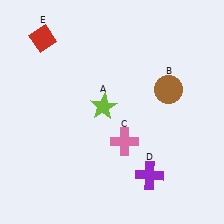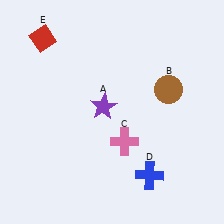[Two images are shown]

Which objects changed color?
A changed from lime to purple. D changed from purple to blue.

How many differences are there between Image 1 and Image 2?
There are 2 differences between the two images.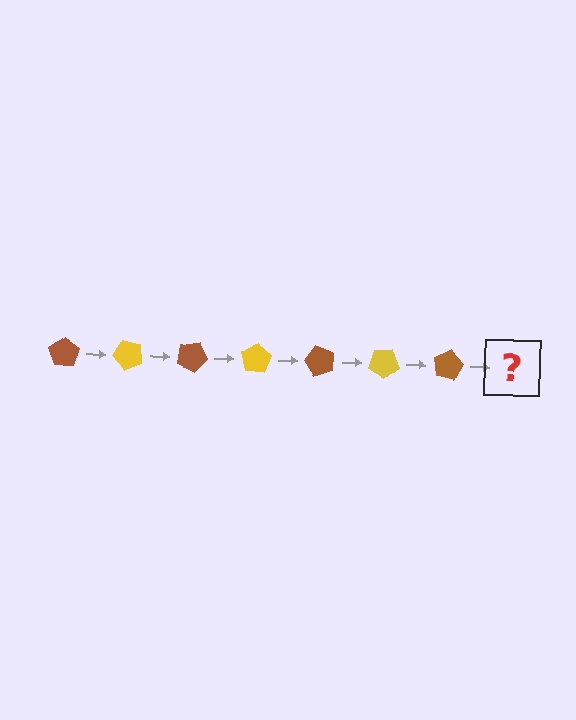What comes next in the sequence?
The next element should be a yellow pentagon, rotated 350 degrees from the start.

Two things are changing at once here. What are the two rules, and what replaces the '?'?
The two rules are that it rotates 50 degrees each step and the color cycles through brown and yellow. The '?' should be a yellow pentagon, rotated 350 degrees from the start.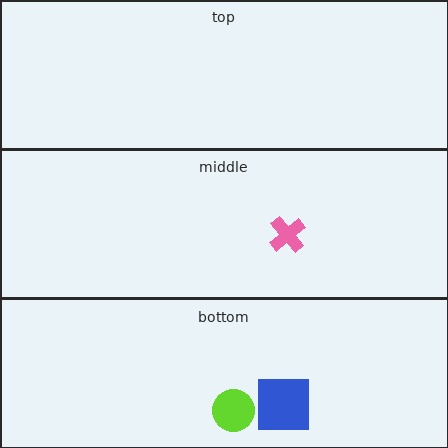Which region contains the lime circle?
The bottom region.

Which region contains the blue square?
The bottom region.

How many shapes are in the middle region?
1.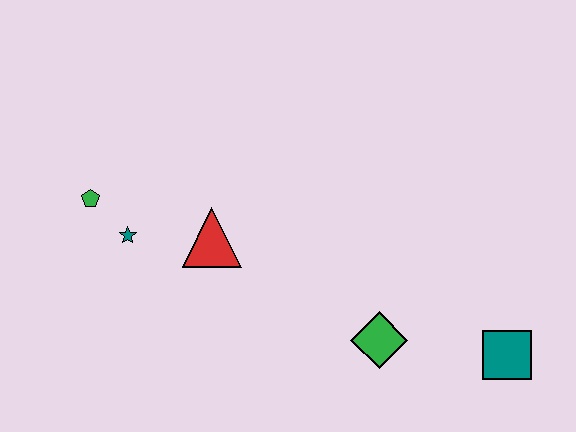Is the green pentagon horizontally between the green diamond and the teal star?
No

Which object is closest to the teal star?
The green pentagon is closest to the teal star.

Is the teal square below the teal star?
Yes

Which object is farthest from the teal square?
The green pentagon is farthest from the teal square.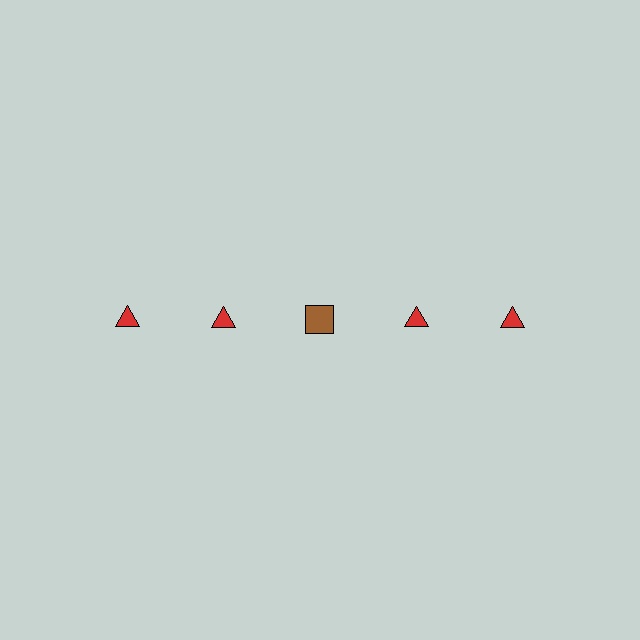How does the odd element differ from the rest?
It differs in both color (brown instead of red) and shape (square instead of triangle).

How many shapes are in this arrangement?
There are 5 shapes arranged in a grid pattern.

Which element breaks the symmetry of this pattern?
The brown square in the top row, center column breaks the symmetry. All other shapes are red triangles.